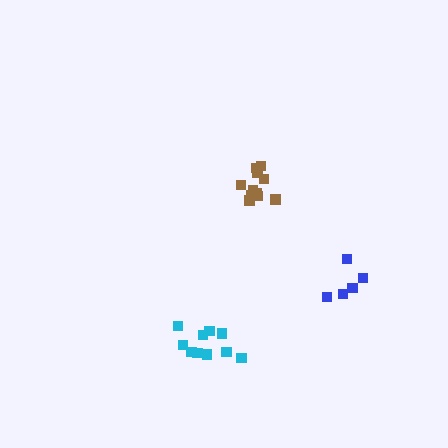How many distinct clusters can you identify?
There are 3 distinct clusters.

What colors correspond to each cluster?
The clusters are colored: brown, cyan, blue.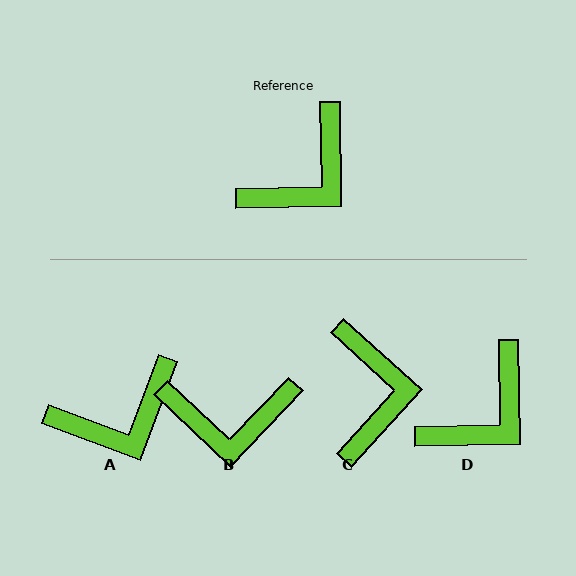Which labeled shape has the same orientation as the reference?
D.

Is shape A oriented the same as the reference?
No, it is off by about 21 degrees.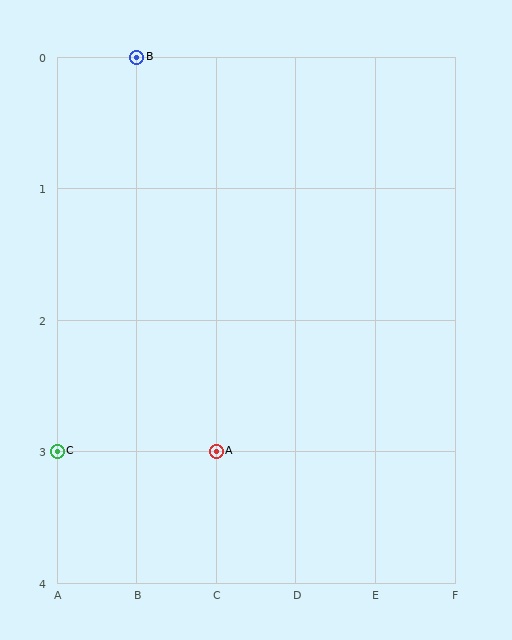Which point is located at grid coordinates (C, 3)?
Point A is at (C, 3).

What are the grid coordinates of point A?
Point A is at grid coordinates (C, 3).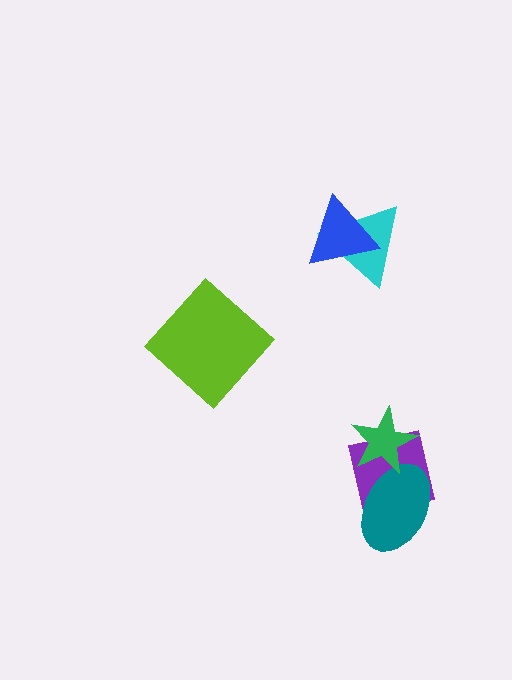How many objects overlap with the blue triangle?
1 object overlaps with the blue triangle.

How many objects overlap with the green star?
2 objects overlap with the green star.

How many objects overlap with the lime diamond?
0 objects overlap with the lime diamond.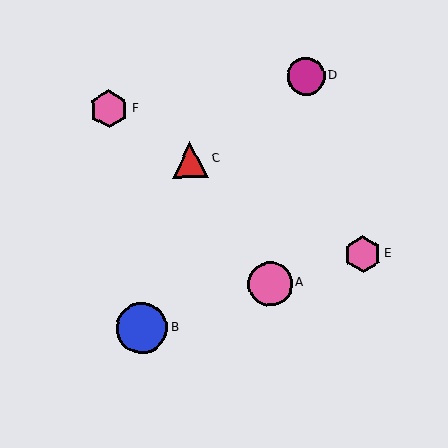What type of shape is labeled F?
Shape F is a pink hexagon.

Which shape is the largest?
The blue circle (labeled B) is the largest.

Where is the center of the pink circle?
The center of the pink circle is at (270, 283).